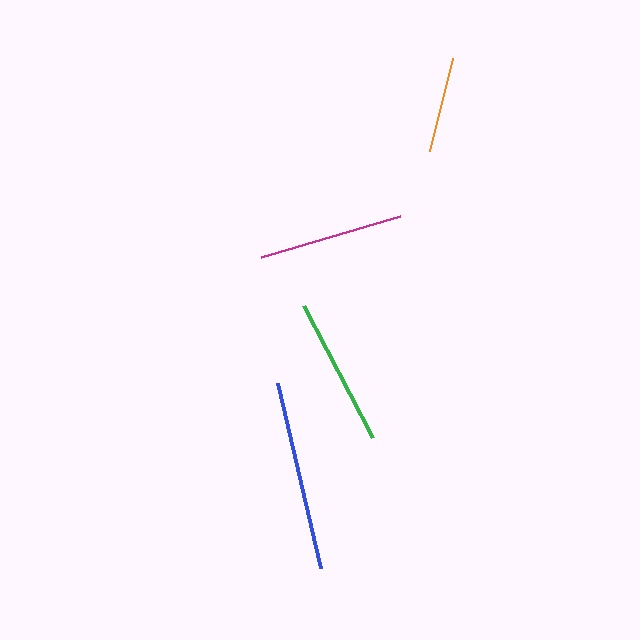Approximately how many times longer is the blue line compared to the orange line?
The blue line is approximately 2.0 times the length of the orange line.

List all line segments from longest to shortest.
From longest to shortest: blue, green, magenta, orange.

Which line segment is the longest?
The blue line is the longest at approximately 190 pixels.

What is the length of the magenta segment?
The magenta segment is approximately 145 pixels long.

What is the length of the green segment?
The green segment is approximately 149 pixels long.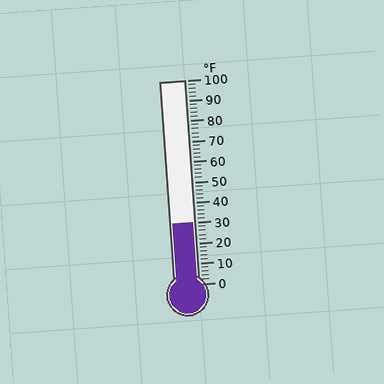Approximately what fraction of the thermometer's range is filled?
The thermometer is filled to approximately 30% of its range.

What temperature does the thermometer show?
The thermometer shows approximately 30°F.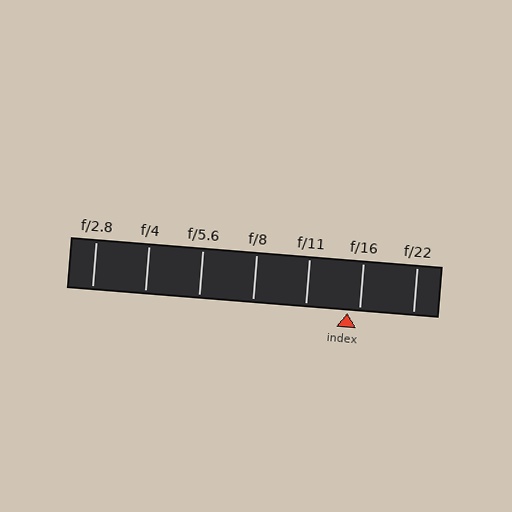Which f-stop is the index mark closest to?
The index mark is closest to f/16.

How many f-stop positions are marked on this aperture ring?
There are 7 f-stop positions marked.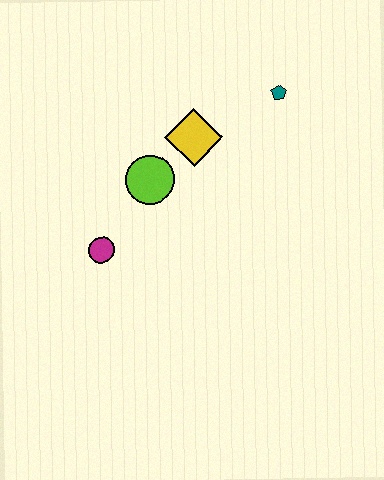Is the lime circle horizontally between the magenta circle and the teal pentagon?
Yes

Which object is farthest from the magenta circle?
The teal pentagon is farthest from the magenta circle.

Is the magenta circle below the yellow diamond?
Yes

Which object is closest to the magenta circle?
The lime circle is closest to the magenta circle.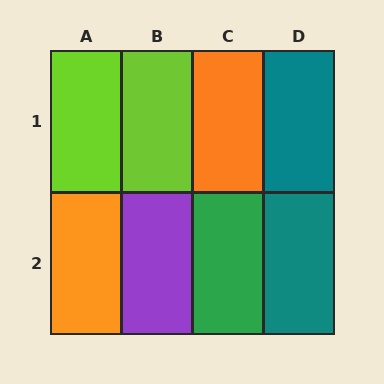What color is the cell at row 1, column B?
Lime.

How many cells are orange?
2 cells are orange.